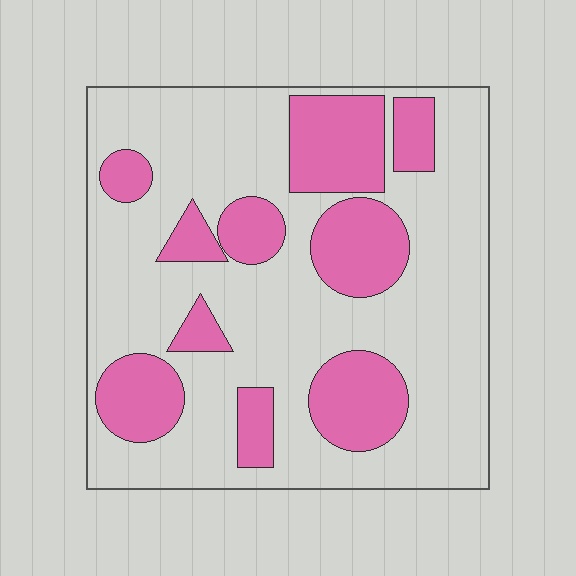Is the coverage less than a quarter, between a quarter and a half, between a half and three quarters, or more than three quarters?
Between a quarter and a half.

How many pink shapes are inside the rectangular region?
10.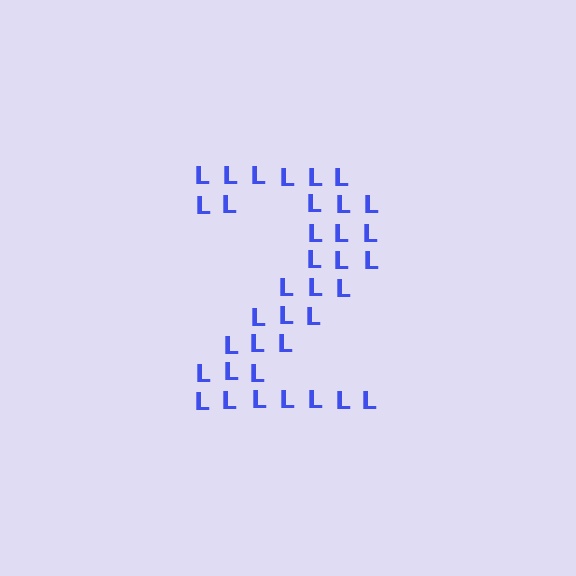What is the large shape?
The large shape is the digit 2.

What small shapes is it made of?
It is made of small letter L's.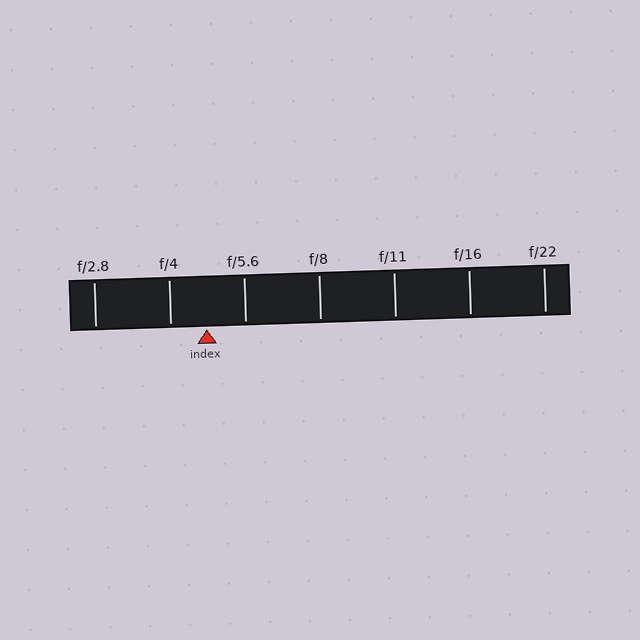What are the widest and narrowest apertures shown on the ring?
The widest aperture shown is f/2.8 and the narrowest is f/22.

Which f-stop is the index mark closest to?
The index mark is closest to f/4.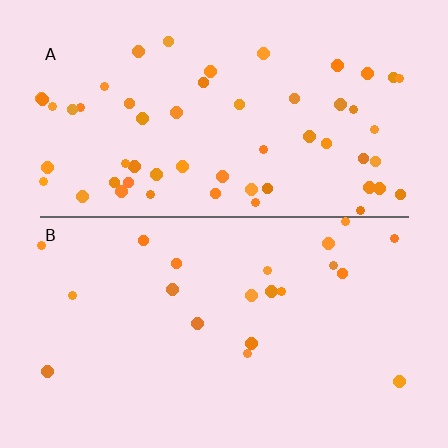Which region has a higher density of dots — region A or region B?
A (the top).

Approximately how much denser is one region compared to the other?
Approximately 2.8× — region A over region B.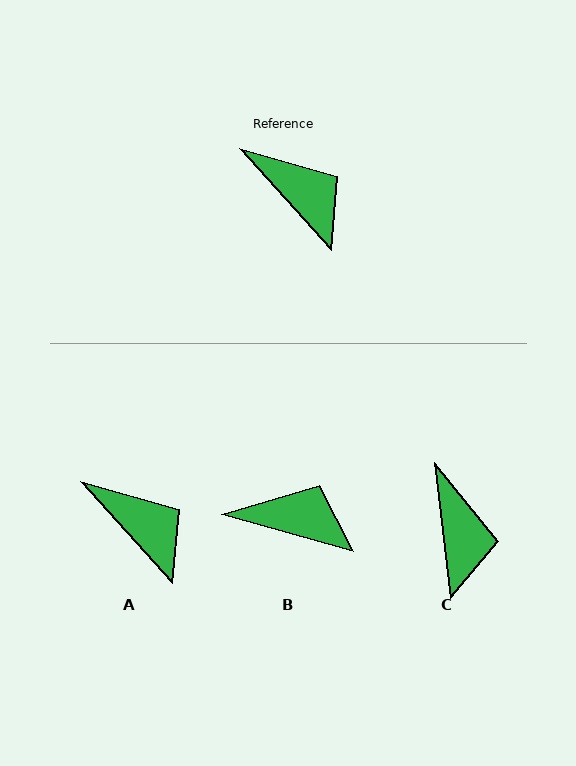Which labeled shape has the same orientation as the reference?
A.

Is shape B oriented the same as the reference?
No, it is off by about 32 degrees.